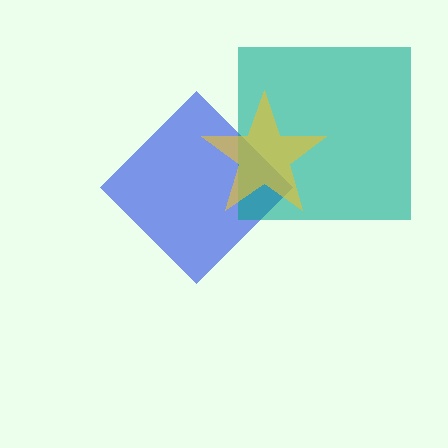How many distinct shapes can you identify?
There are 3 distinct shapes: a blue diamond, a teal square, a yellow star.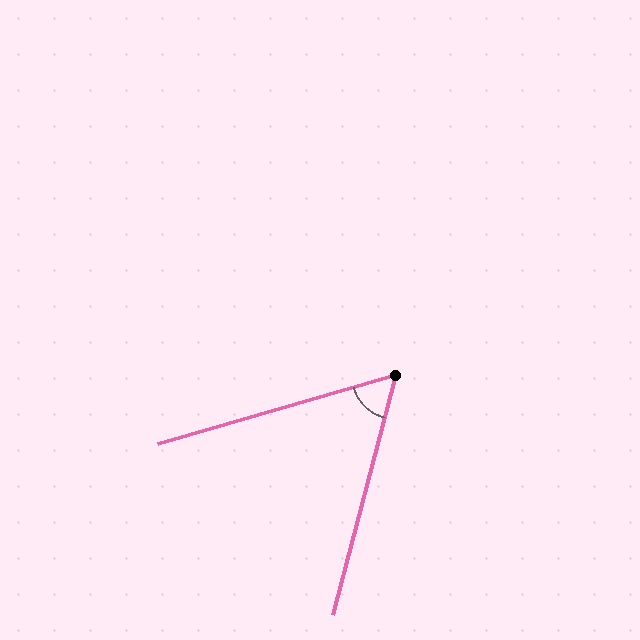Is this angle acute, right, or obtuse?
It is acute.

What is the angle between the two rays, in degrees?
Approximately 59 degrees.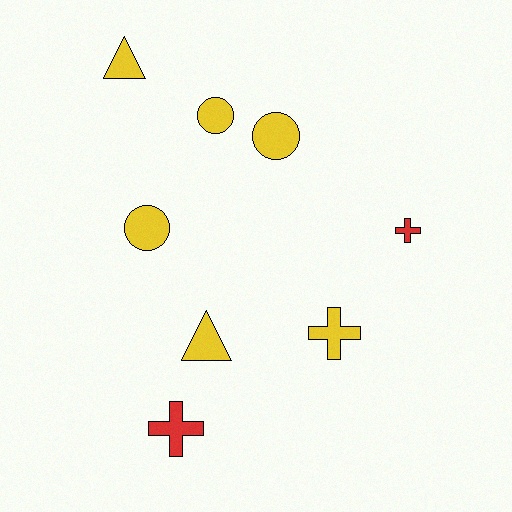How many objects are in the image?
There are 8 objects.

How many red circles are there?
There are no red circles.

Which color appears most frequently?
Yellow, with 6 objects.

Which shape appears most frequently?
Circle, with 3 objects.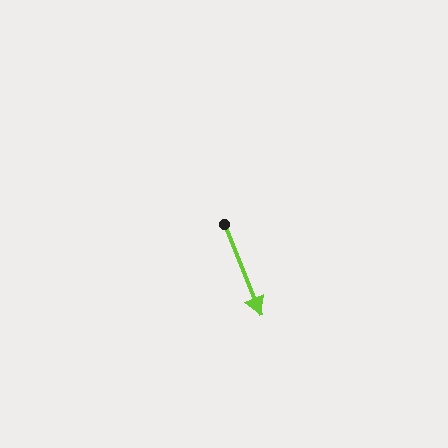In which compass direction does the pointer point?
South.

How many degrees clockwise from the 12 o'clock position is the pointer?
Approximately 158 degrees.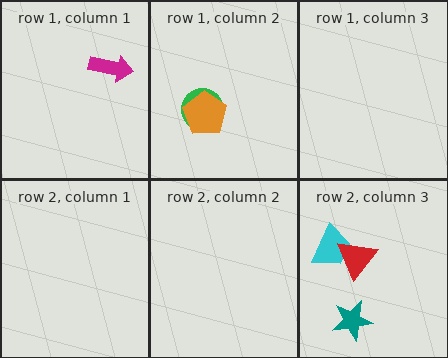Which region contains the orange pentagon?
The row 1, column 2 region.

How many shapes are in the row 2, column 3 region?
3.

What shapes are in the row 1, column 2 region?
The green circle, the orange pentagon.